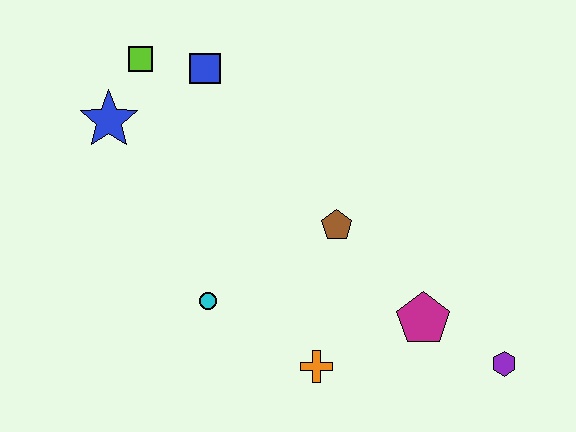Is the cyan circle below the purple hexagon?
No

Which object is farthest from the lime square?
The purple hexagon is farthest from the lime square.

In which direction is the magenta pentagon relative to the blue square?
The magenta pentagon is below the blue square.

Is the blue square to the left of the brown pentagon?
Yes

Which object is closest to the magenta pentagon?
The purple hexagon is closest to the magenta pentagon.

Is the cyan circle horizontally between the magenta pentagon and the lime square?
Yes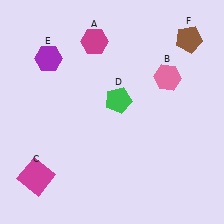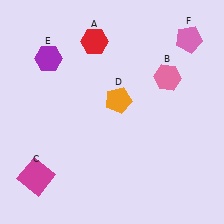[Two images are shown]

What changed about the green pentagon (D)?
In Image 1, D is green. In Image 2, it changed to orange.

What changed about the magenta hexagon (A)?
In Image 1, A is magenta. In Image 2, it changed to red.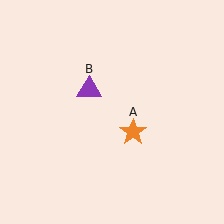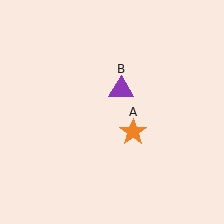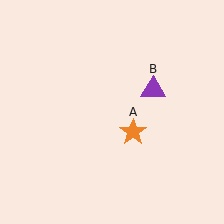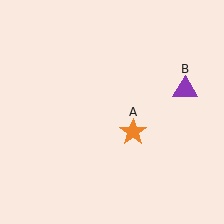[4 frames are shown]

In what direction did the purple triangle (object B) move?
The purple triangle (object B) moved right.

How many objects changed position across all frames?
1 object changed position: purple triangle (object B).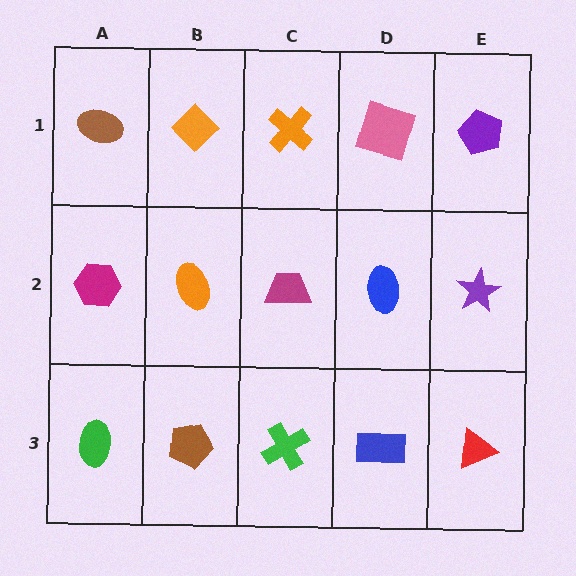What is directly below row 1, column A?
A magenta hexagon.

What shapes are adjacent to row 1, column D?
A blue ellipse (row 2, column D), an orange cross (row 1, column C), a purple pentagon (row 1, column E).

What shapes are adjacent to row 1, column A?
A magenta hexagon (row 2, column A), an orange diamond (row 1, column B).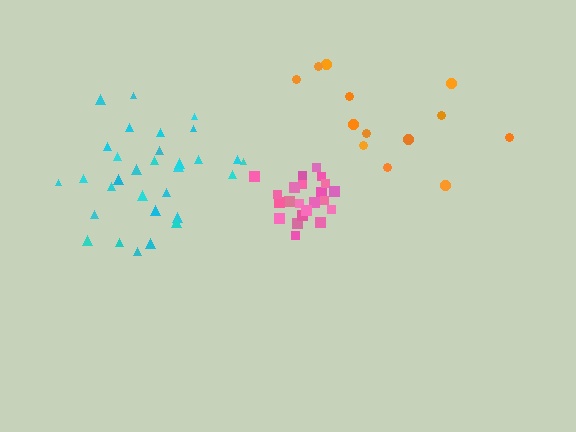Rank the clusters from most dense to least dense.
pink, cyan, orange.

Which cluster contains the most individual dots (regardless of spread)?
Cyan (31).